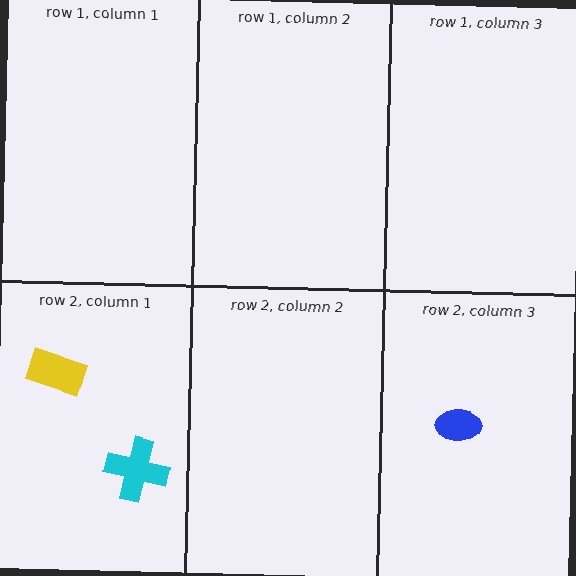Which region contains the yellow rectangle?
The row 2, column 1 region.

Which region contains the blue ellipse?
The row 2, column 3 region.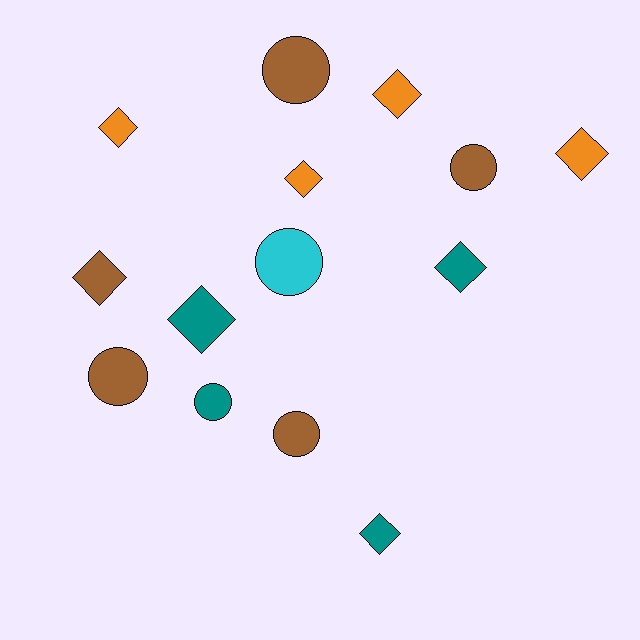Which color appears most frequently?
Brown, with 5 objects.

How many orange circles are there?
There are no orange circles.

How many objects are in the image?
There are 14 objects.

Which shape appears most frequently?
Diamond, with 8 objects.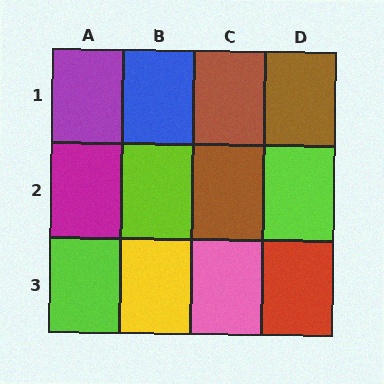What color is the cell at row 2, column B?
Lime.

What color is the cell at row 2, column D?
Lime.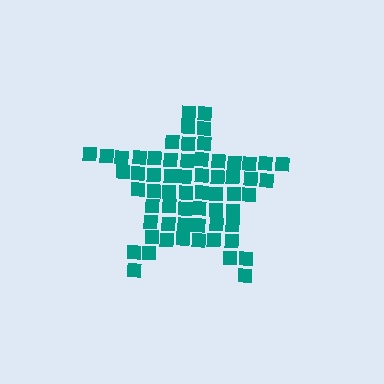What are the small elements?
The small elements are squares.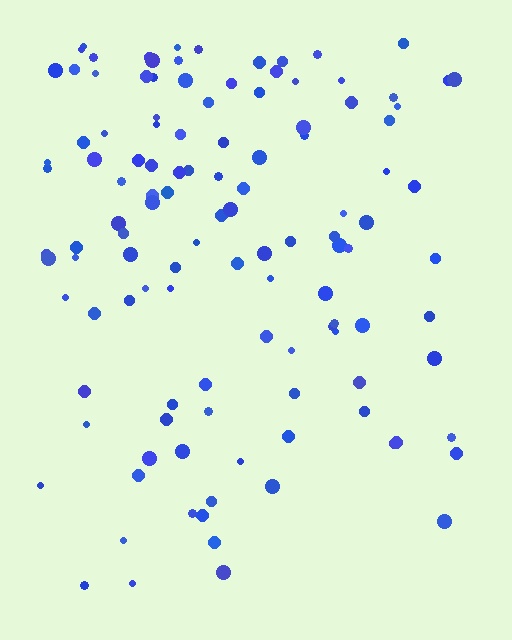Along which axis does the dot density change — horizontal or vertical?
Vertical.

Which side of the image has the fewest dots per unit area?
The bottom.